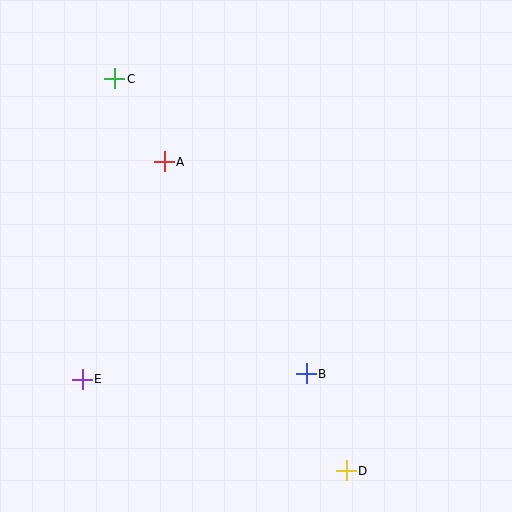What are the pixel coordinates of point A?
Point A is at (164, 162).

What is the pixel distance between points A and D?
The distance between A and D is 359 pixels.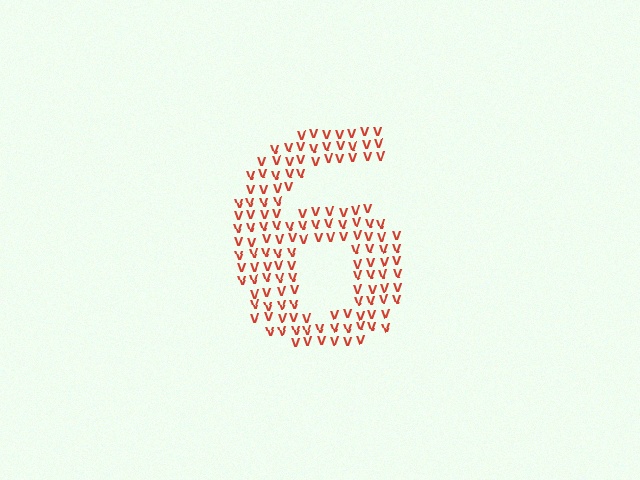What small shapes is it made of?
It is made of small letter V's.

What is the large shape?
The large shape is the digit 6.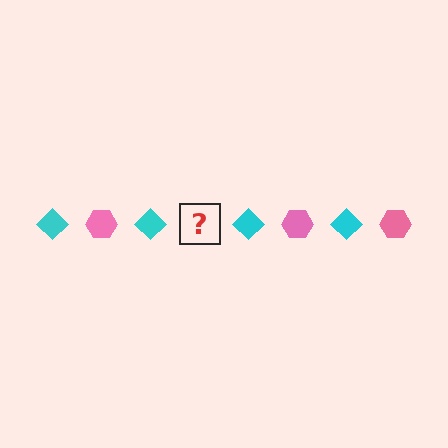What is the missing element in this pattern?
The missing element is a pink hexagon.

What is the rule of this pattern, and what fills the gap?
The rule is that the pattern alternates between cyan diamond and pink hexagon. The gap should be filled with a pink hexagon.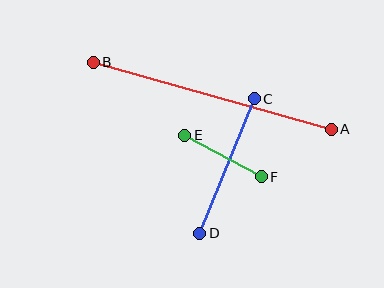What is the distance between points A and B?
The distance is approximately 247 pixels.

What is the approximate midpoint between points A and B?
The midpoint is at approximately (212, 96) pixels.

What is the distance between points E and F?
The distance is approximately 87 pixels.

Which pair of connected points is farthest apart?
Points A and B are farthest apart.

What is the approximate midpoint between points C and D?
The midpoint is at approximately (227, 166) pixels.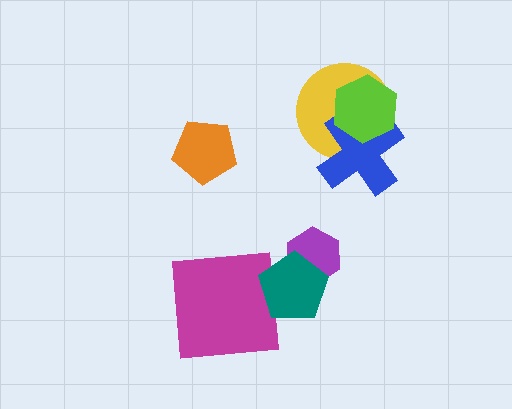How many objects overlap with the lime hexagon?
2 objects overlap with the lime hexagon.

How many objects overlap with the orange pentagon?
0 objects overlap with the orange pentagon.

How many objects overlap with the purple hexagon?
1 object overlaps with the purple hexagon.